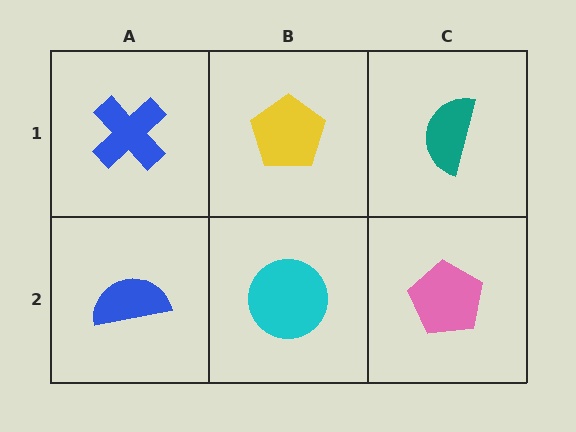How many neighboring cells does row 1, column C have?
2.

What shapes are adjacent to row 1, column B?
A cyan circle (row 2, column B), a blue cross (row 1, column A), a teal semicircle (row 1, column C).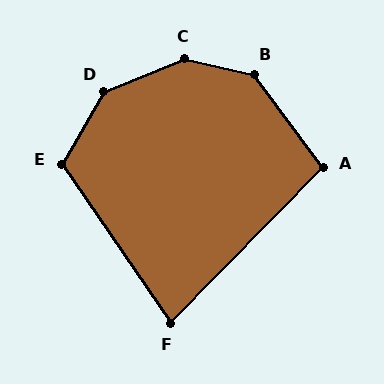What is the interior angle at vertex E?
Approximately 115 degrees (obtuse).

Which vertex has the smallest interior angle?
F, at approximately 79 degrees.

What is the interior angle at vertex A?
Approximately 99 degrees (obtuse).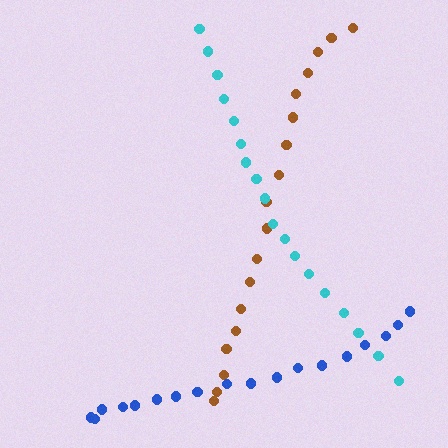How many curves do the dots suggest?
There are 3 distinct paths.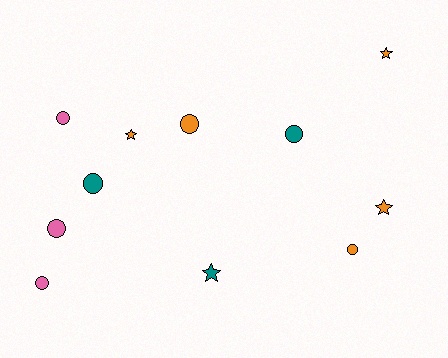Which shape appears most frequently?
Circle, with 7 objects.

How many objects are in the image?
There are 11 objects.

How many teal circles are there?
There are 2 teal circles.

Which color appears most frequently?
Orange, with 5 objects.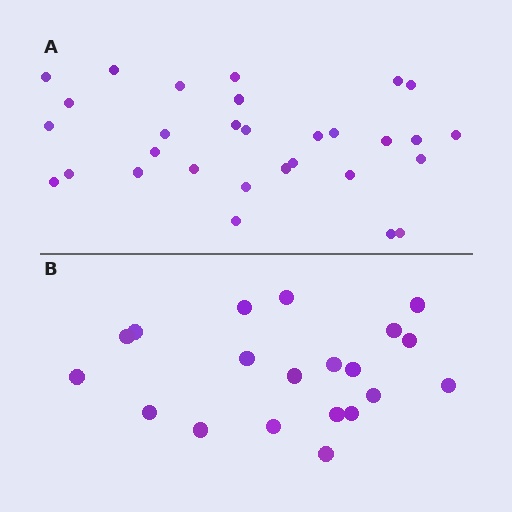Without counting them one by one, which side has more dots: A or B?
Region A (the top region) has more dots.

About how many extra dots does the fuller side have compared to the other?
Region A has roughly 10 or so more dots than region B.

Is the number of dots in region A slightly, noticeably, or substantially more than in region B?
Region A has substantially more. The ratio is roughly 1.5 to 1.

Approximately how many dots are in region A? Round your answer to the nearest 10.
About 30 dots.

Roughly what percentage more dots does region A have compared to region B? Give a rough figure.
About 50% more.